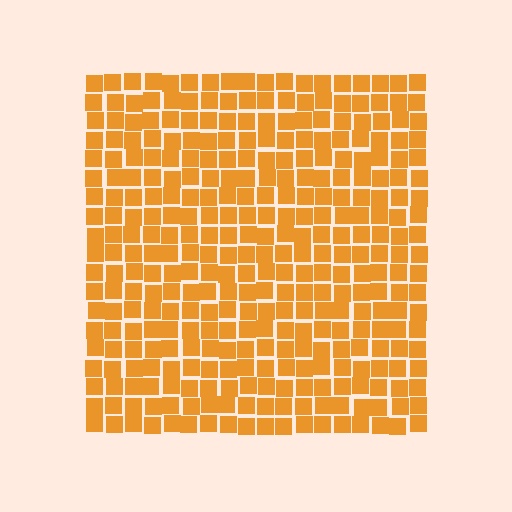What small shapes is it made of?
It is made of small squares.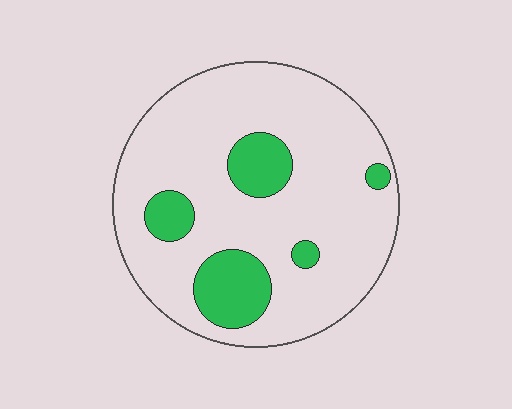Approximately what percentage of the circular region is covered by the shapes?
Approximately 20%.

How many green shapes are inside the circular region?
5.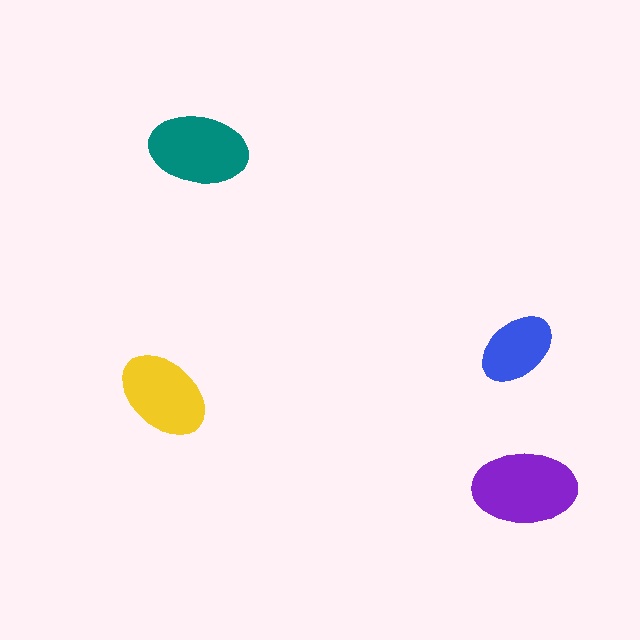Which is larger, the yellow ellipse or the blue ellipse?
The yellow one.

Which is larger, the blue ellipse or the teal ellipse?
The teal one.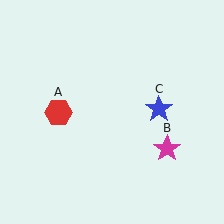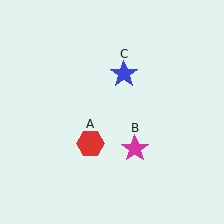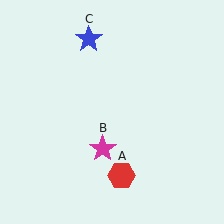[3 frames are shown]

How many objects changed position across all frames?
3 objects changed position: red hexagon (object A), magenta star (object B), blue star (object C).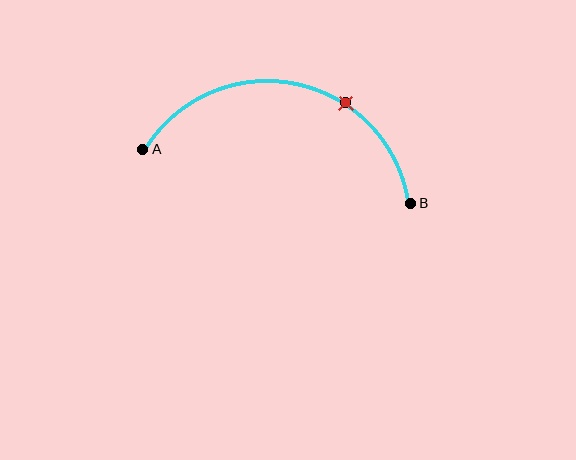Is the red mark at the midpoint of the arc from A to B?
No. The red mark lies on the arc but is closer to endpoint B. The arc midpoint would be at the point on the curve equidistant along the arc from both A and B.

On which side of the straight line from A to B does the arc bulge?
The arc bulges above the straight line connecting A and B.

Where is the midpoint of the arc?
The arc midpoint is the point on the curve farthest from the straight line joining A and B. It sits above that line.